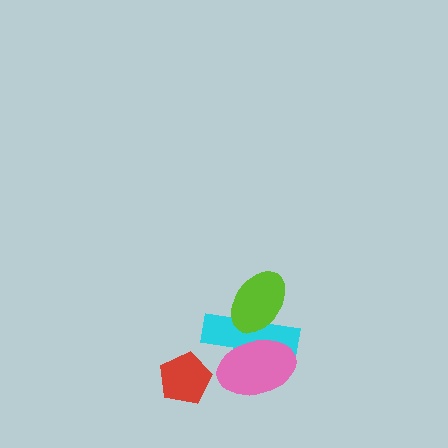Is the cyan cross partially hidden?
Yes, it is partially covered by another shape.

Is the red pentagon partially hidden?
No, no other shape covers it.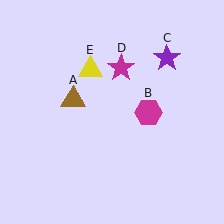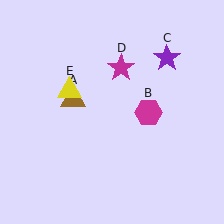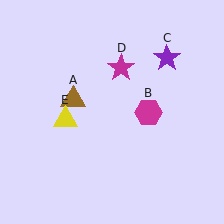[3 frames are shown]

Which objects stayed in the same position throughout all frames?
Brown triangle (object A) and magenta hexagon (object B) and purple star (object C) and magenta star (object D) remained stationary.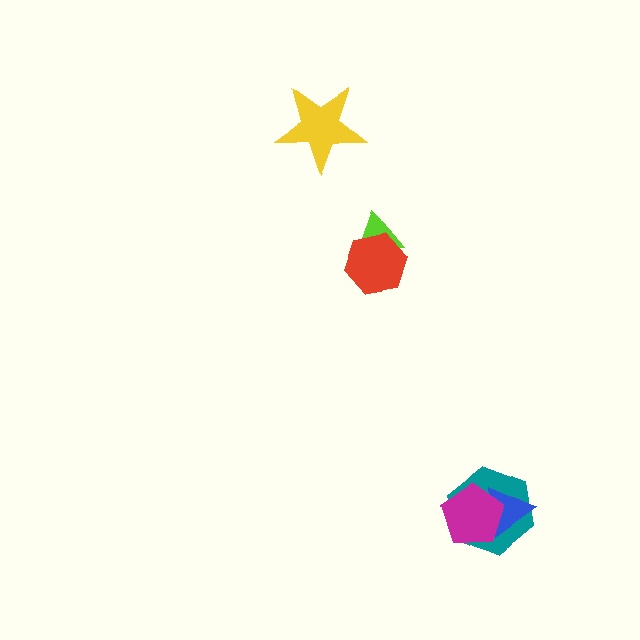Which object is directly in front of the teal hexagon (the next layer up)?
The blue triangle is directly in front of the teal hexagon.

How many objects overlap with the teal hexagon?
2 objects overlap with the teal hexagon.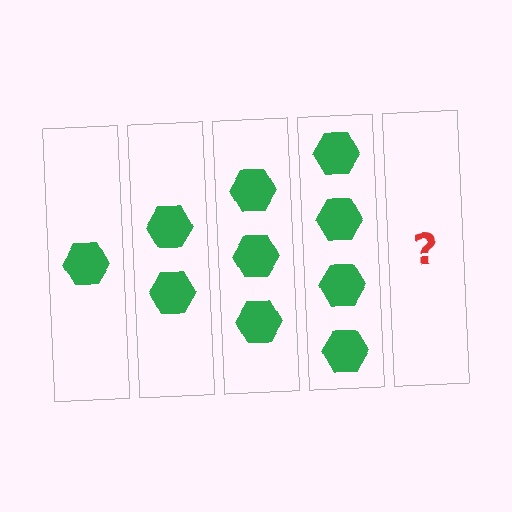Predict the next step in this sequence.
The next step is 5 hexagons.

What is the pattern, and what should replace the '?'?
The pattern is that each step adds one more hexagon. The '?' should be 5 hexagons.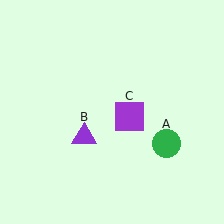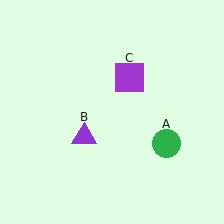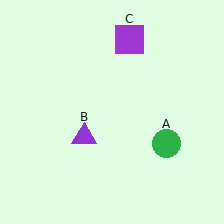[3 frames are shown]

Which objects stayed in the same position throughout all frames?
Green circle (object A) and purple triangle (object B) remained stationary.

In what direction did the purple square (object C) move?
The purple square (object C) moved up.